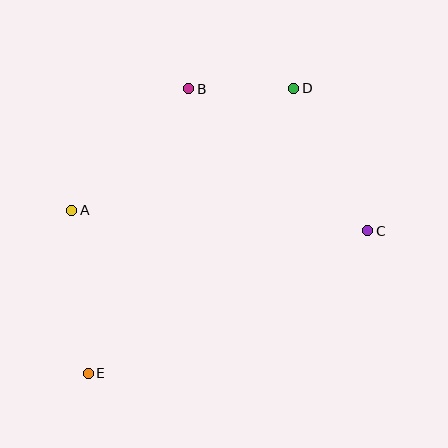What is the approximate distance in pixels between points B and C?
The distance between B and C is approximately 228 pixels.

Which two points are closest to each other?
Points B and D are closest to each other.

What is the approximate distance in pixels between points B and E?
The distance between B and E is approximately 302 pixels.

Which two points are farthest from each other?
Points D and E are farthest from each other.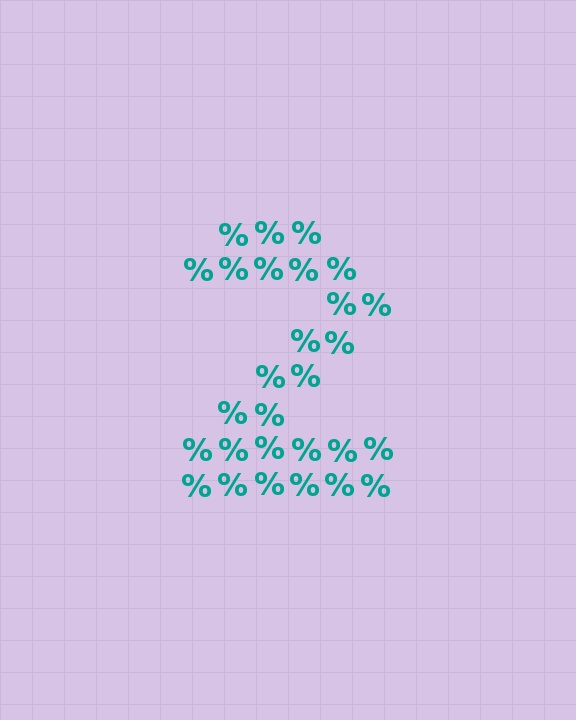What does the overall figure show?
The overall figure shows the digit 2.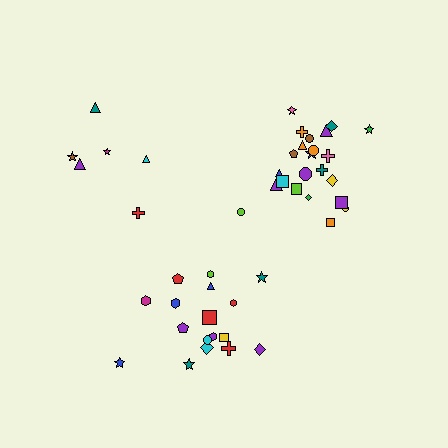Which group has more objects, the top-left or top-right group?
The top-right group.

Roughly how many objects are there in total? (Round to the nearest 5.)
Roughly 45 objects in total.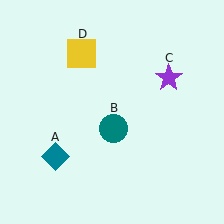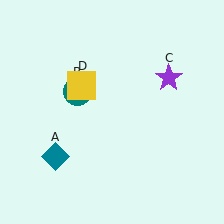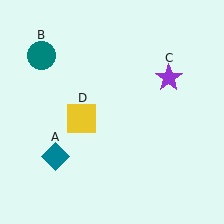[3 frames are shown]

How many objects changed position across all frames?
2 objects changed position: teal circle (object B), yellow square (object D).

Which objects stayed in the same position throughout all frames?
Teal diamond (object A) and purple star (object C) remained stationary.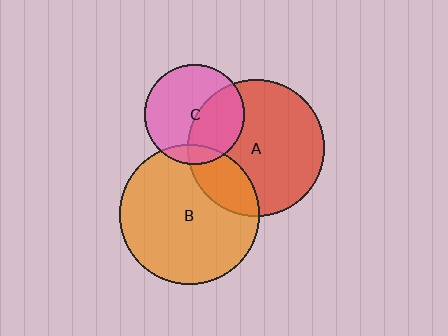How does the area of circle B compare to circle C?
Approximately 2.0 times.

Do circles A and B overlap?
Yes.